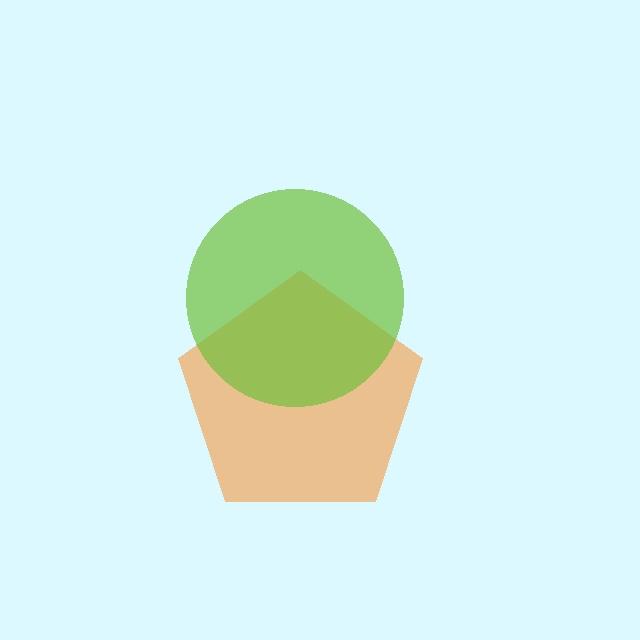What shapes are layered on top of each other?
The layered shapes are: an orange pentagon, a lime circle.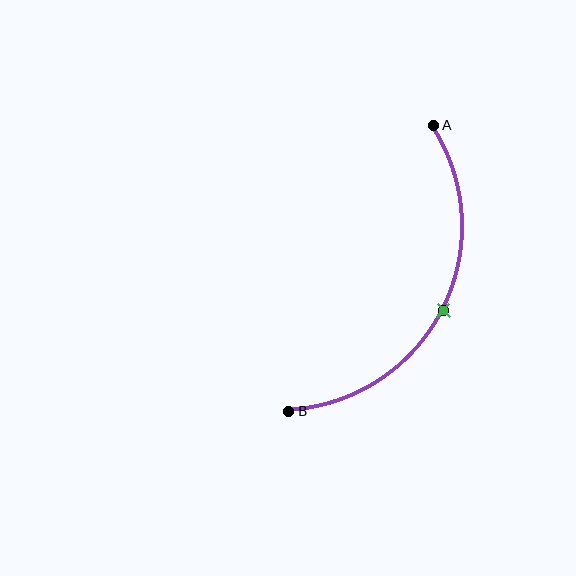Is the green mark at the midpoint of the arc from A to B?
Yes. The green mark lies on the arc at equal arc-length from both A and B — it is the arc midpoint.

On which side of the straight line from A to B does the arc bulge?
The arc bulges to the right of the straight line connecting A and B.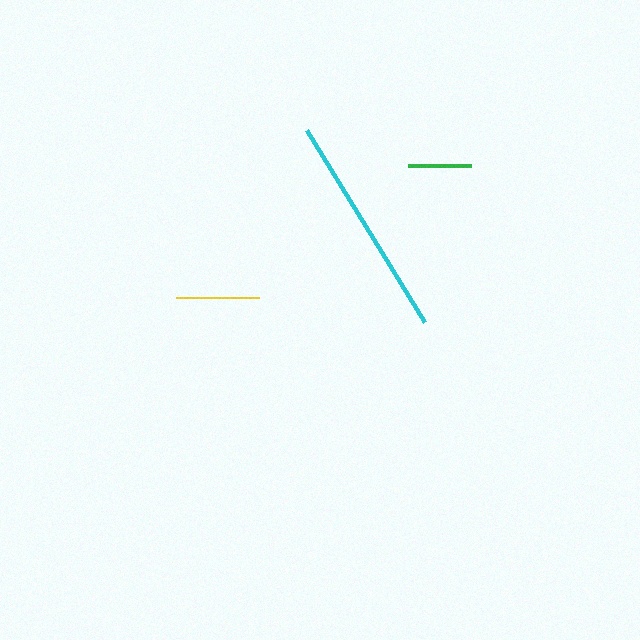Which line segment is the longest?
The cyan line is the longest at approximately 226 pixels.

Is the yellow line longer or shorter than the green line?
The yellow line is longer than the green line.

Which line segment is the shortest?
The green line is the shortest at approximately 62 pixels.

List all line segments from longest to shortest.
From longest to shortest: cyan, yellow, green.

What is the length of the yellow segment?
The yellow segment is approximately 83 pixels long.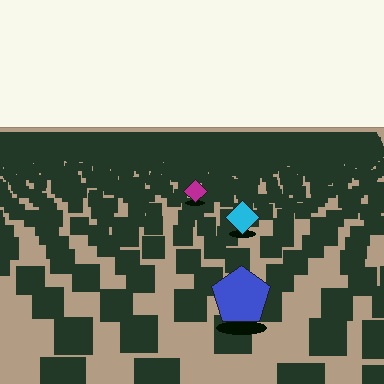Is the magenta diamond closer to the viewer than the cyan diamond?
No. The cyan diamond is closer — you can tell from the texture gradient: the ground texture is coarser near it.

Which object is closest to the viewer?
The blue pentagon is closest. The texture marks near it are larger and more spread out.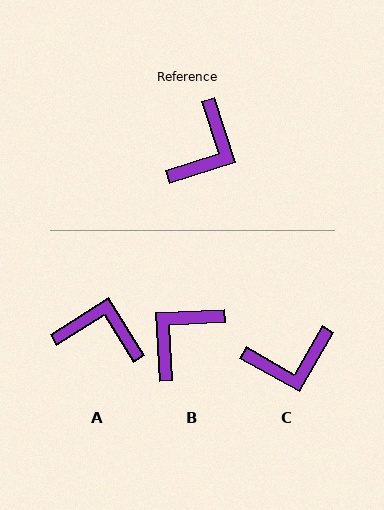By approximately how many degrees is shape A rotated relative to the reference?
Approximately 104 degrees counter-clockwise.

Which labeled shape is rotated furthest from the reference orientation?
B, about 165 degrees away.